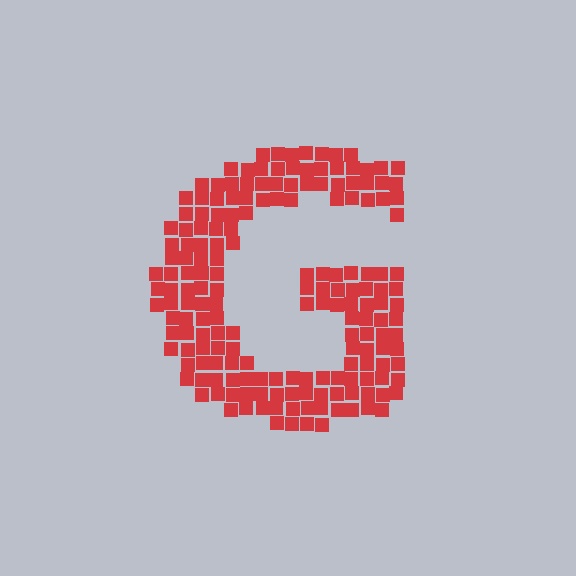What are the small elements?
The small elements are squares.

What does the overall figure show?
The overall figure shows the letter G.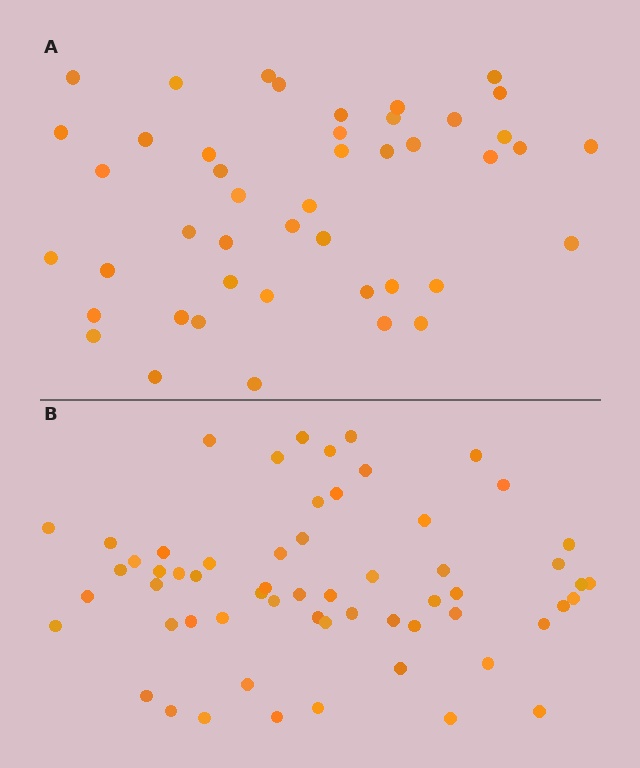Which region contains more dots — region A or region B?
Region B (the bottom region) has more dots.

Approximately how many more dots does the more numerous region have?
Region B has approximately 15 more dots than region A.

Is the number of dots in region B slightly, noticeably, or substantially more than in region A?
Region B has noticeably more, but not dramatically so. The ratio is roughly 1.3 to 1.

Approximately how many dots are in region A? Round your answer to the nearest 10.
About 40 dots. (The exact count is 45, which rounds to 40.)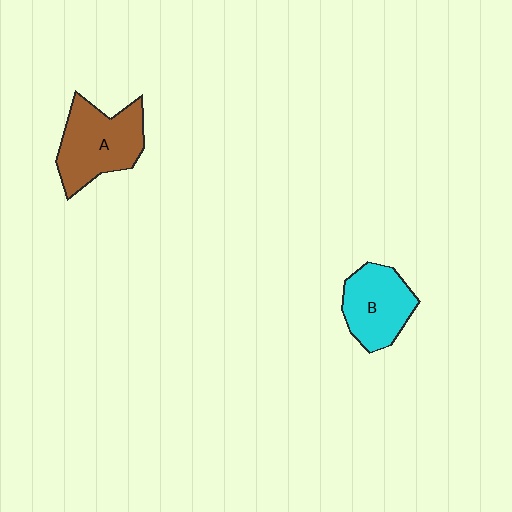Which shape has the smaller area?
Shape B (cyan).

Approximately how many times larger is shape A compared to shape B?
Approximately 1.2 times.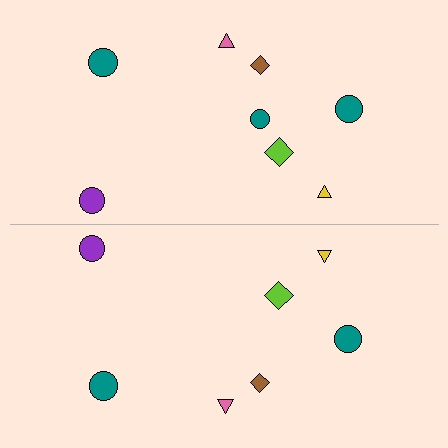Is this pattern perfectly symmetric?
No, the pattern is not perfectly symmetric. A teal circle is missing from the bottom side.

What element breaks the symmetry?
A teal circle is missing from the bottom side.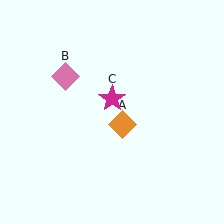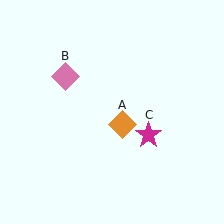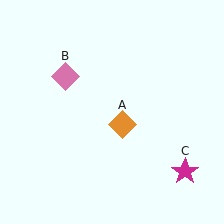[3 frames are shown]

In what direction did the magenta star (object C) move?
The magenta star (object C) moved down and to the right.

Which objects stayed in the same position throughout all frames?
Orange diamond (object A) and pink diamond (object B) remained stationary.